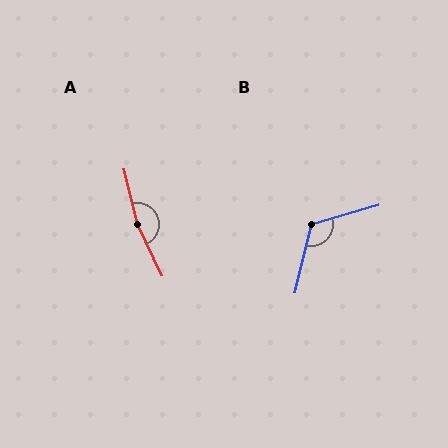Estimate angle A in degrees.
Approximately 169 degrees.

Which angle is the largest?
A, at approximately 169 degrees.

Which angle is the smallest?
B, at approximately 120 degrees.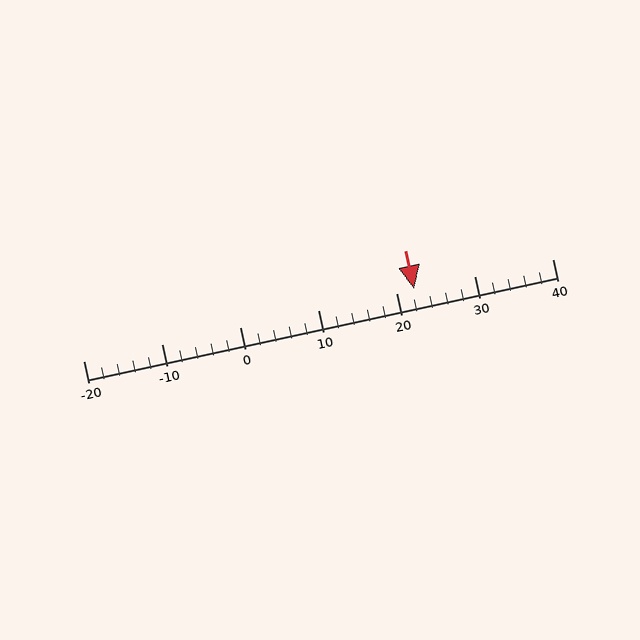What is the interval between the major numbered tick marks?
The major tick marks are spaced 10 units apart.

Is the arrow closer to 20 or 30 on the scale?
The arrow is closer to 20.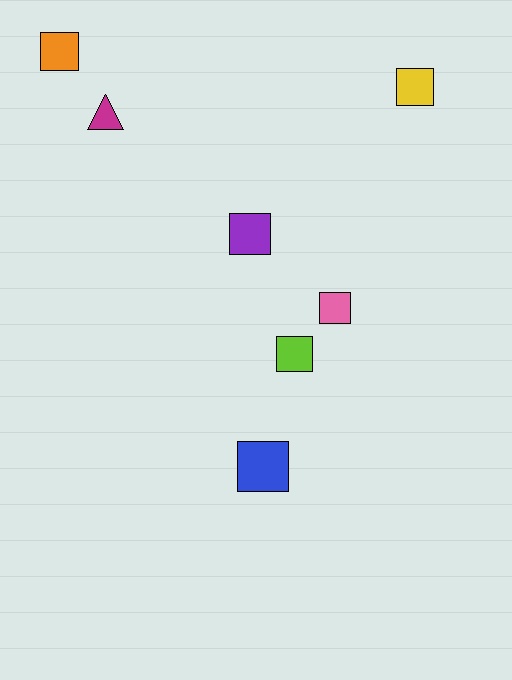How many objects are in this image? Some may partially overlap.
There are 7 objects.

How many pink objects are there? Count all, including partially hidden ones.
There is 1 pink object.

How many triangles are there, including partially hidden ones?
There is 1 triangle.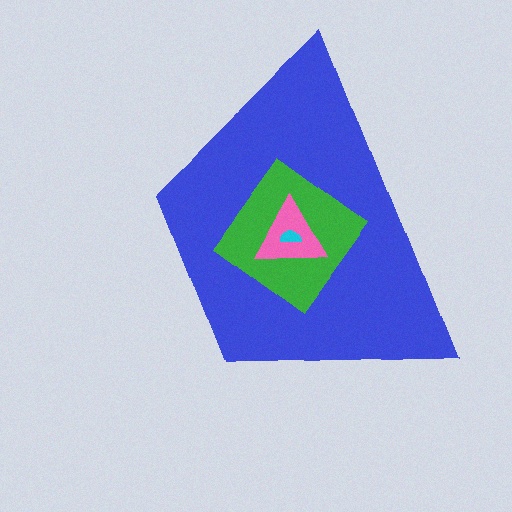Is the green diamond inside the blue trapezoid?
Yes.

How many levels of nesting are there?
4.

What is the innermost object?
The cyan semicircle.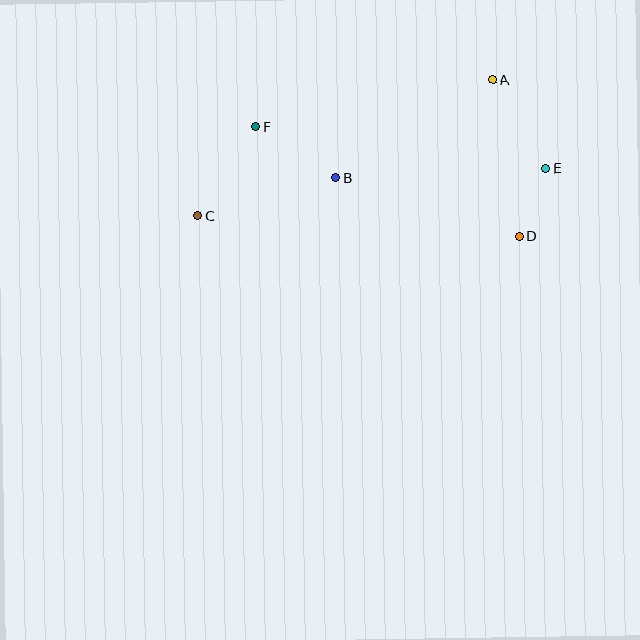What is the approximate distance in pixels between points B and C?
The distance between B and C is approximately 143 pixels.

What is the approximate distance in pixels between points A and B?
The distance between A and B is approximately 185 pixels.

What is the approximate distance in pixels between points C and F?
The distance between C and F is approximately 106 pixels.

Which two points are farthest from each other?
Points C and E are farthest from each other.